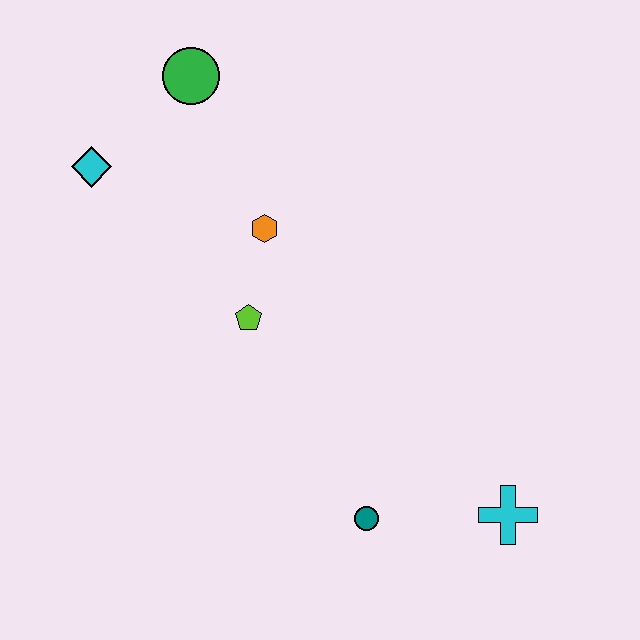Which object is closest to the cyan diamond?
The green circle is closest to the cyan diamond.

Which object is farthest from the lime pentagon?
The cyan cross is farthest from the lime pentagon.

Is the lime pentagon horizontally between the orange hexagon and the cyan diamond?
Yes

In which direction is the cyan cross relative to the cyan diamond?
The cyan cross is to the right of the cyan diamond.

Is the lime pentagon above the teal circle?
Yes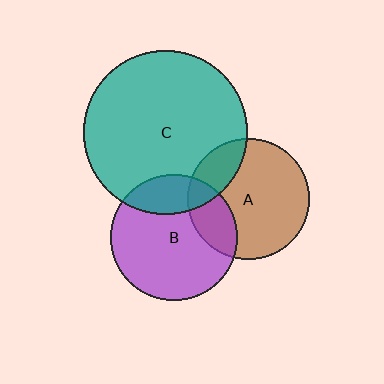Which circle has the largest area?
Circle C (teal).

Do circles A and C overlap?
Yes.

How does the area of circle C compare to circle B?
Approximately 1.7 times.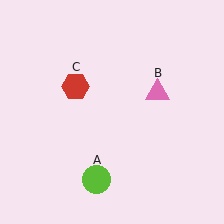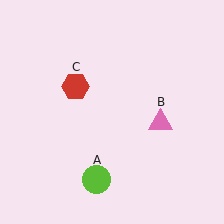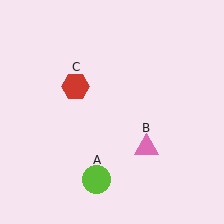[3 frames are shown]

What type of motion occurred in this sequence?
The pink triangle (object B) rotated clockwise around the center of the scene.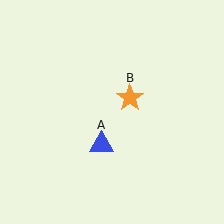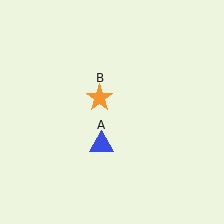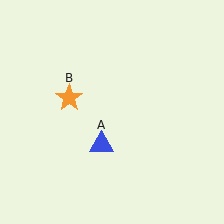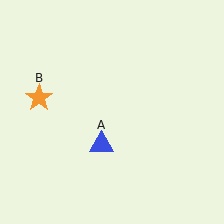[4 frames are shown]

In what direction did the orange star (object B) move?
The orange star (object B) moved left.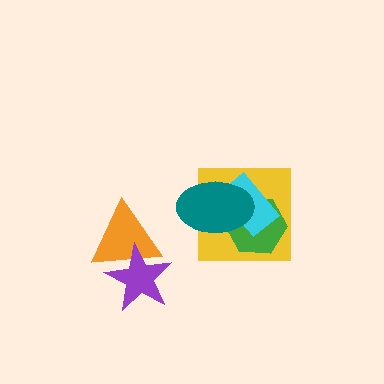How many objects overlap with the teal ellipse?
3 objects overlap with the teal ellipse.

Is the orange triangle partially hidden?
Yes, it is partially covered by another shape.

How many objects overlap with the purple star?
1 object overlaps with the purple star.